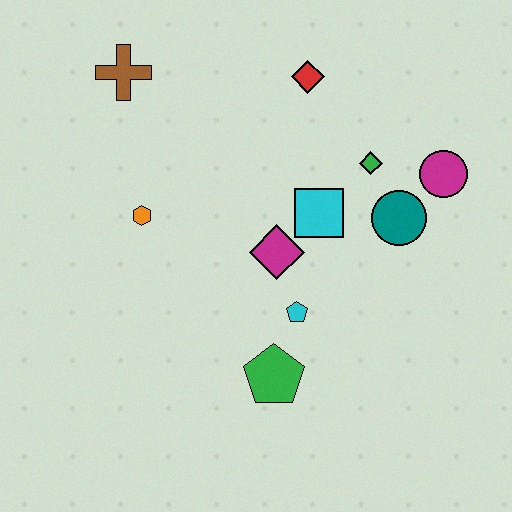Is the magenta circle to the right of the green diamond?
Yes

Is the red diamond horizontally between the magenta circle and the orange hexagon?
Yes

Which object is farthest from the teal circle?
The brown cross is farthest from the teal circle.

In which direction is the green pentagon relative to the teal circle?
The green pentagon is below the teal circle.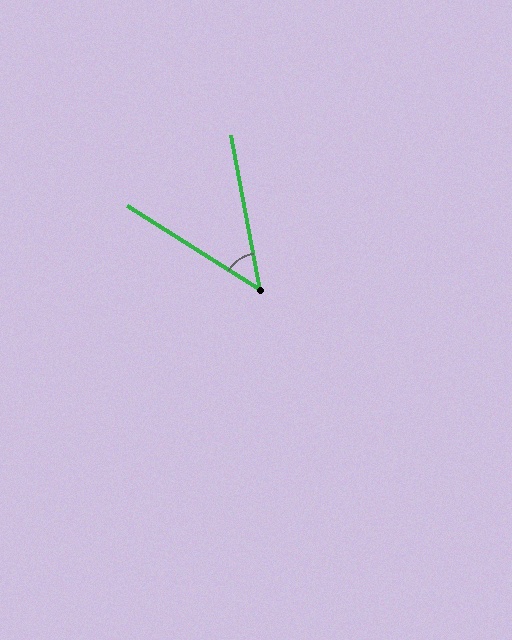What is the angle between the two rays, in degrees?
Approximately 47 degrees.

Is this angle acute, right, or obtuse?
It is acute.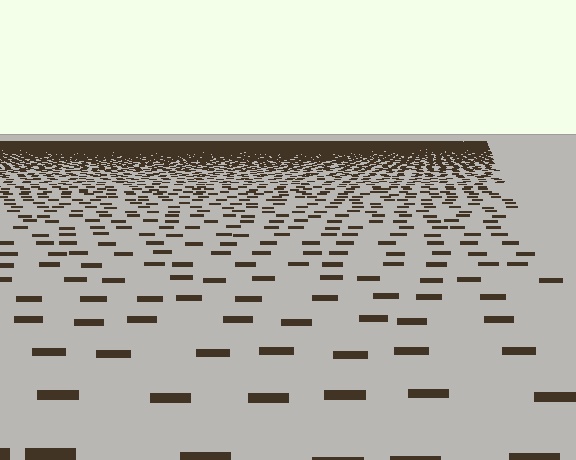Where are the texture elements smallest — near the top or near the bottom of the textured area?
Near the top.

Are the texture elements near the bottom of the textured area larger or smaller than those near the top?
Larger. Near the bottom, elements are closer to the viewer and appear at a bigger on-screen size.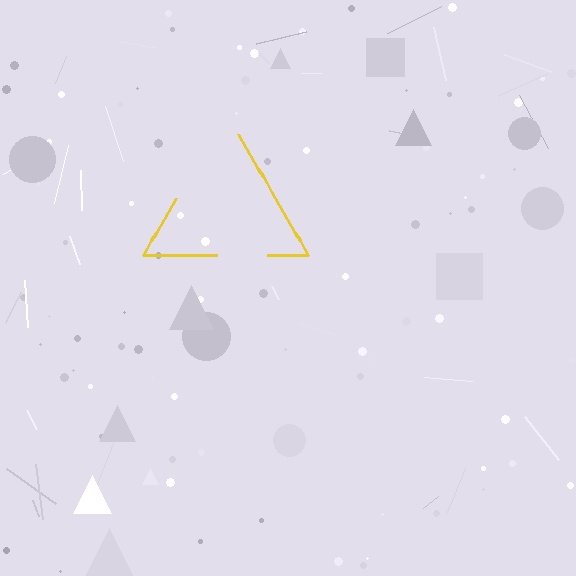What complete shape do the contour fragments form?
The contour fragments form a triangle.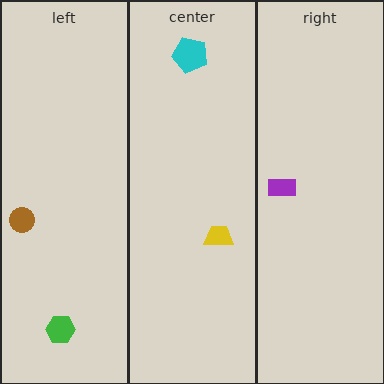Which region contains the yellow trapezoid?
The center region.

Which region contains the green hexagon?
The left region.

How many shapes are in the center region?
2.